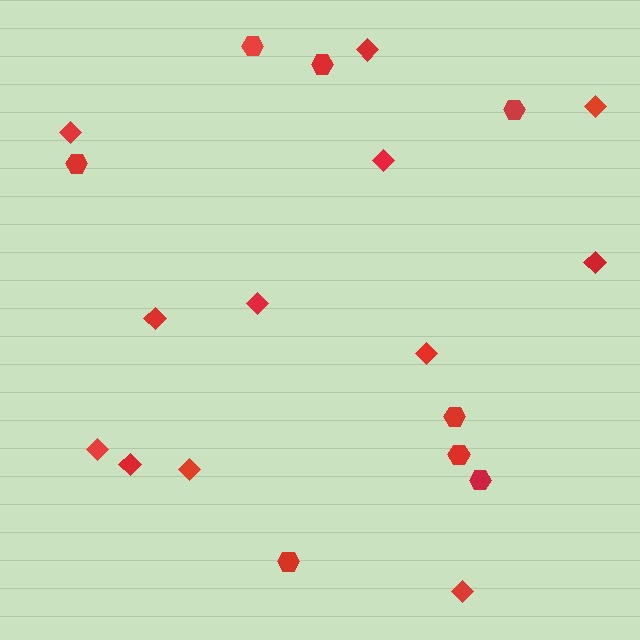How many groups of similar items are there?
There are 2 groups: one group of diamonds (12) and one group of hexagons (8).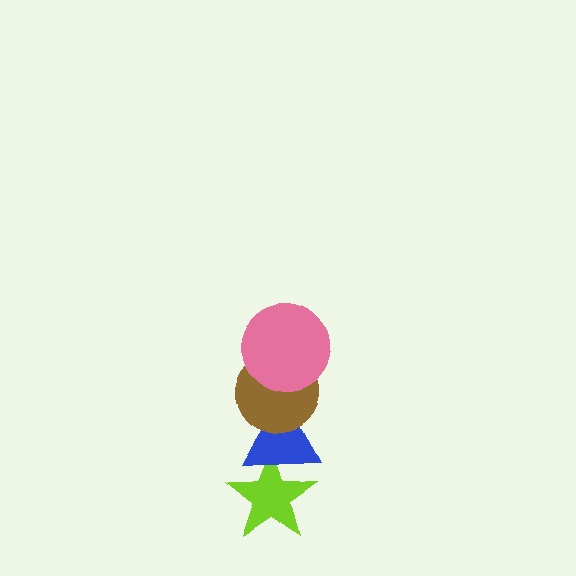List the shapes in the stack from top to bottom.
From top to bottom: the pink circle, the brown circle, the blue triangle, the lime star.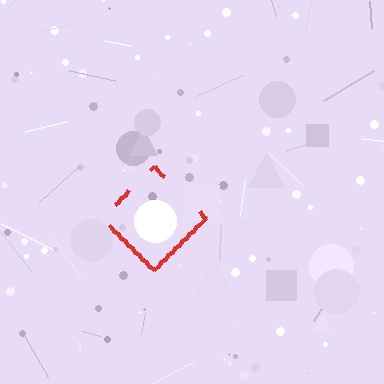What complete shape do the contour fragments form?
The contour fragments form a diamond.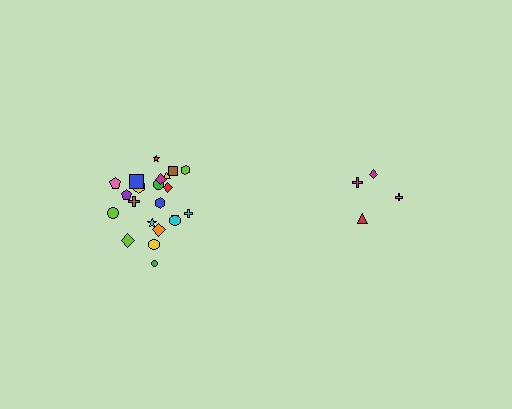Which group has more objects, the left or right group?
The left group.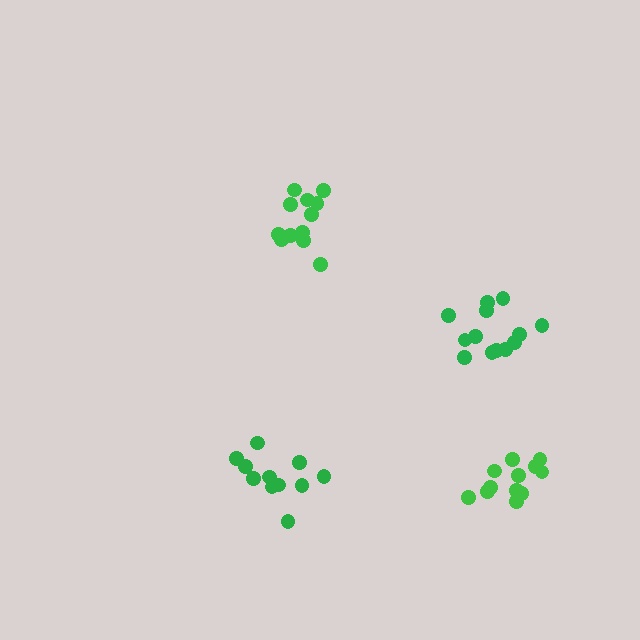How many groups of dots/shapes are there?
There are 4 groups.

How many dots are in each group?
Group 1: 12 dots, Group 2: 11 dots, Group 3: 13 dots, Group 4: 12 dots (48 total).